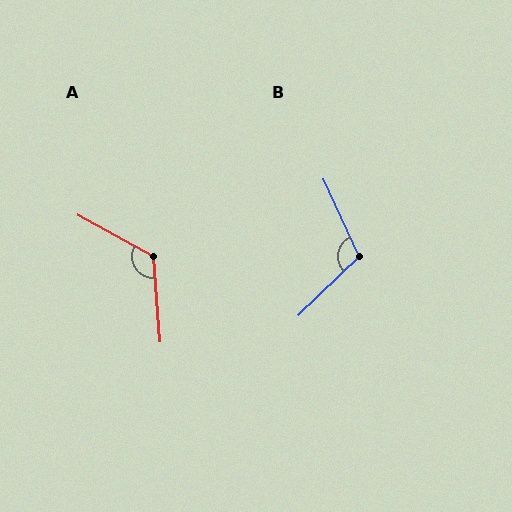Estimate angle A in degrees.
Approximately 123 degrees.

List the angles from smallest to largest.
B (110°), A (123°).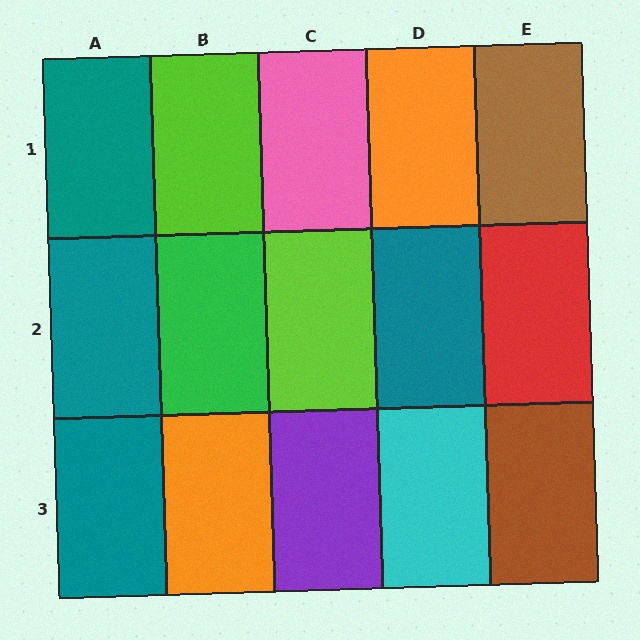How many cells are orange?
2 cells are orange.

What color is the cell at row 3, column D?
Cyan.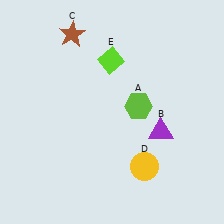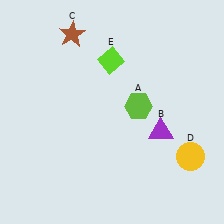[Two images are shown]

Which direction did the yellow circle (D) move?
The yellow circle (D) moved right.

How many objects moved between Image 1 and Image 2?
1 object moved between the two images.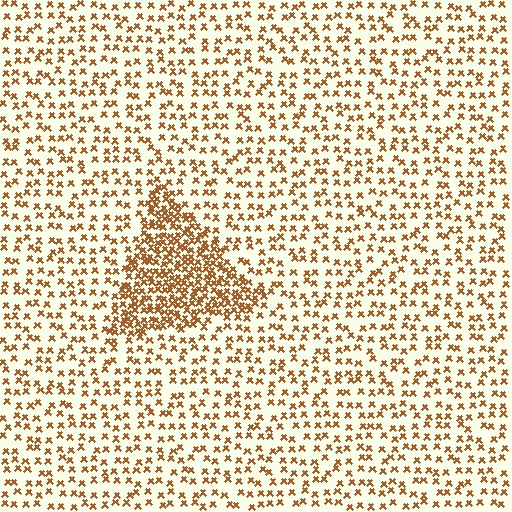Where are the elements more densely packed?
The elements are more densely packed inside the triangle boundary.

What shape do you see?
I see a triangle.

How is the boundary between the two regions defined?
The boundary is defined by a change in element density (approximately 2.5x ratio). All elements are the same color, size, and shape.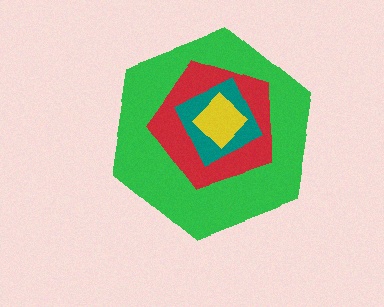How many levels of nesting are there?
4.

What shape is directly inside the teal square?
The yellow diamond.